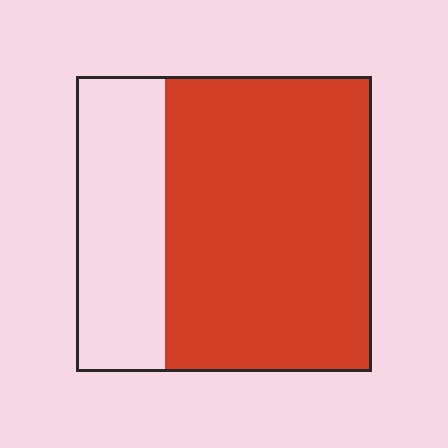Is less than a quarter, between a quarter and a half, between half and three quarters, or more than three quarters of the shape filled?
Between half and three quarters.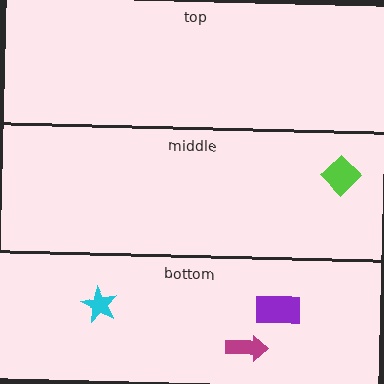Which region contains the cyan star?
The bottom region.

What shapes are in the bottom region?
The purple rectangle, the cyan star, the magenta arrow.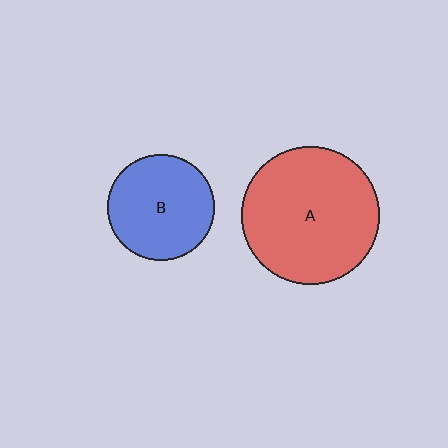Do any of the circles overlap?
No, none of the circles overlap.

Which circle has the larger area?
Circle A (red).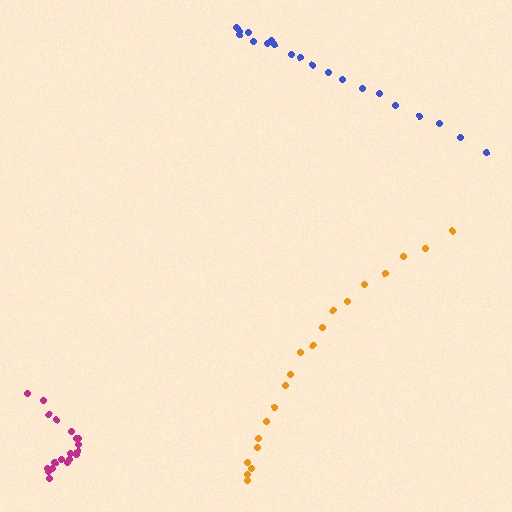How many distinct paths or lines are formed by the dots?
There are 3 distinct paths.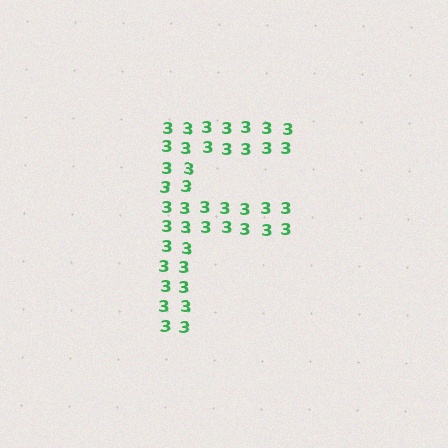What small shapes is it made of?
It is made of small digit 3's.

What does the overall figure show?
The overall figure shows the letter F.